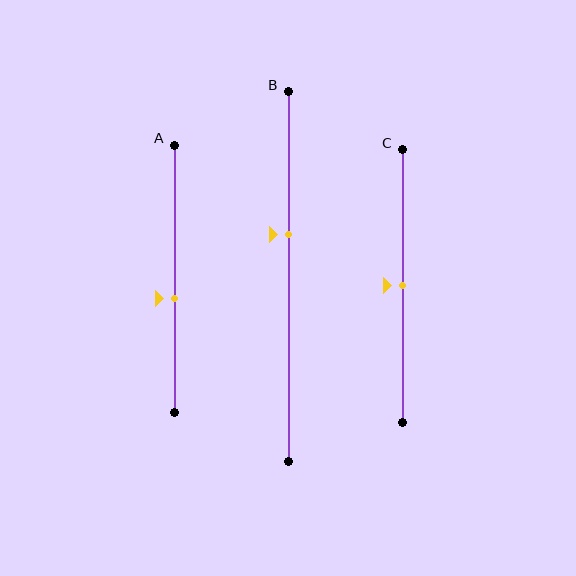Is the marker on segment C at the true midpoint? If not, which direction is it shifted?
Yes, the marker on segment C is at the true midpoint.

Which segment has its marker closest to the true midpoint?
Segment C has its marker closest to the true midpoint.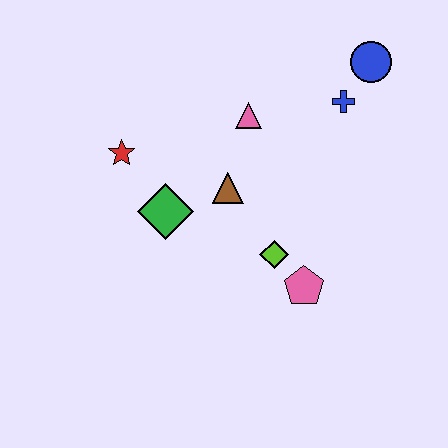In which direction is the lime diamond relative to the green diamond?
The lime diamond is to the right of the green diamond.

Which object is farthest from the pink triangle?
The pink pentagon is farthest from the pink triangle.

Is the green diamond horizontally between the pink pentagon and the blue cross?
No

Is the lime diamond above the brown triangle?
No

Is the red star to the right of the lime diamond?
No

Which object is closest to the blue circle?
The blue cross is closest to the blue circle.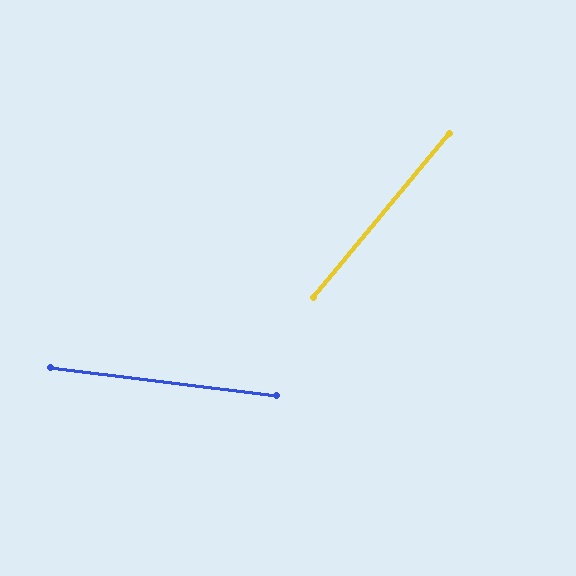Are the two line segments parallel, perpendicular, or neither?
Neither parallel nor perpendicular — they differ by about 58°.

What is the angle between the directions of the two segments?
Approximately 58 degrees.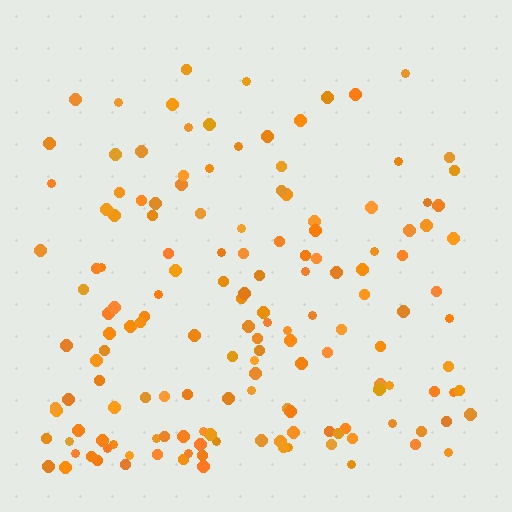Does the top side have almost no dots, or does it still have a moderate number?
Still a moderate number, just noticeably fewer than the bottom.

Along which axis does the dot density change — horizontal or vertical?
Vertical.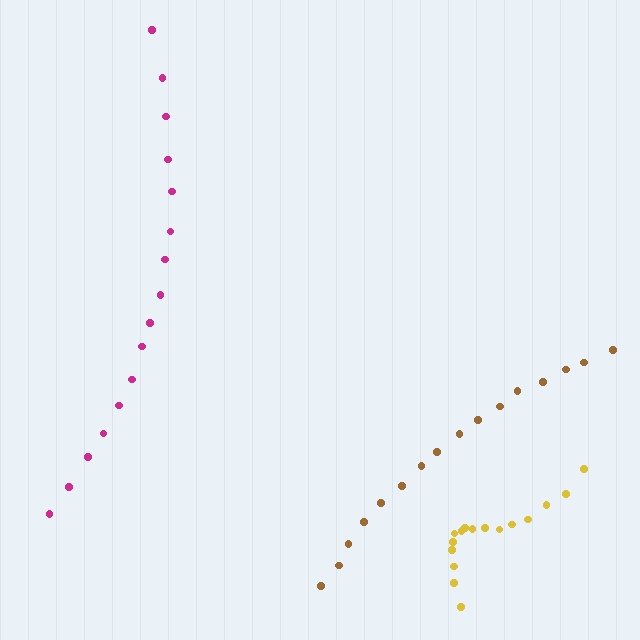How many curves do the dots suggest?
There are 3 distinct paths.